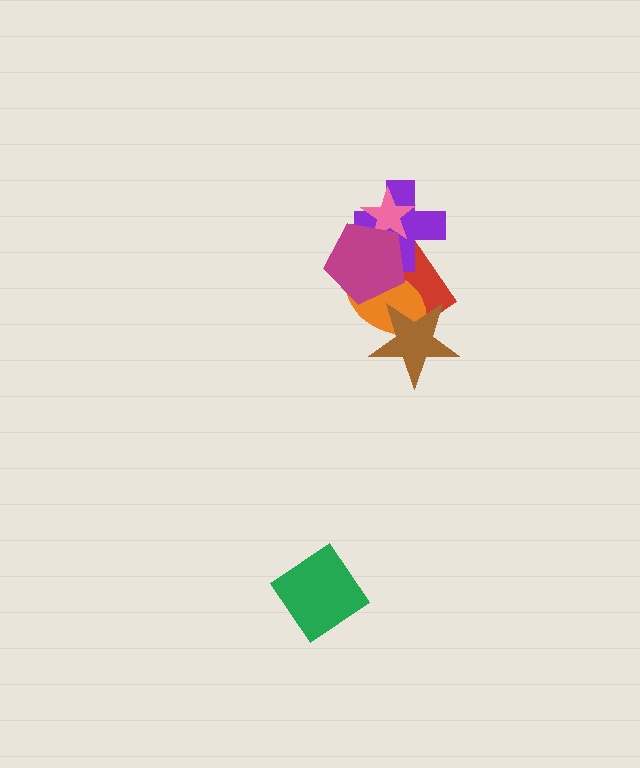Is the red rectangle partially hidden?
Yes, it is partially covered by another shape.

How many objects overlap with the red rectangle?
5 objects overlap with the red rectangle.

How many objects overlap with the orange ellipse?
4 objects overlap with the orange ellipse.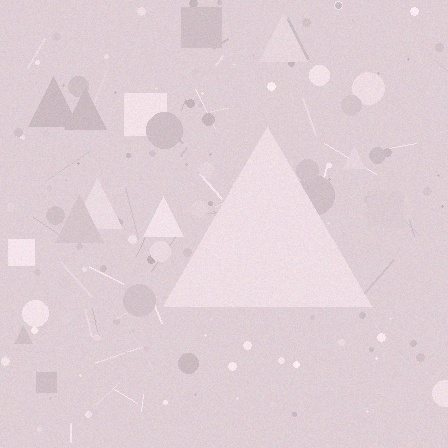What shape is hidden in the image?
A triangle is hidden in the image.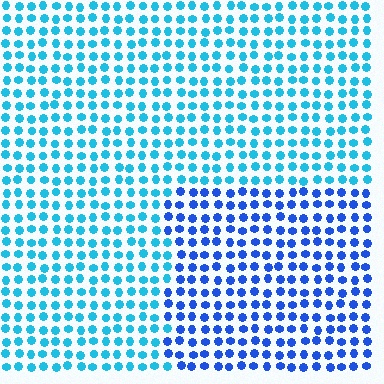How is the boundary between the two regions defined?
The boundary is defined purely by a slight shift in hue (about 34 degrees). Spacing, size, and orientation are identical on both sides.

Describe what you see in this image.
The image is filled with small cyan elements in a uniform arrangement. A rectangle-shaped region is visible where the elements are tinted to a slightly different hue, forming a subtle color boundary.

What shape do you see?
I see a rectangle.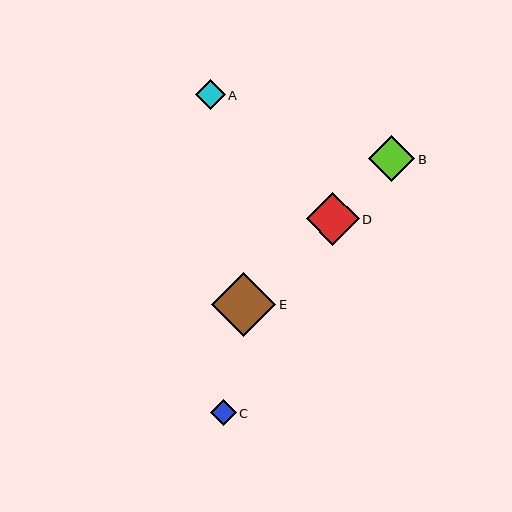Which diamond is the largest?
Diamond E is the largest with a size of approximately 64 pixels.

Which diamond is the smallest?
Diamond C is the smallest with a size of approximately 26 pixels.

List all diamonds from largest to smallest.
From largest to smallest: E, D, B, A, C.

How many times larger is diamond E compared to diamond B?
Diamond E is approximately 1.4 times the size of diamond B.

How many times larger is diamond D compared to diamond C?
Diamond D is approximately 2.1 times the size of diamond C.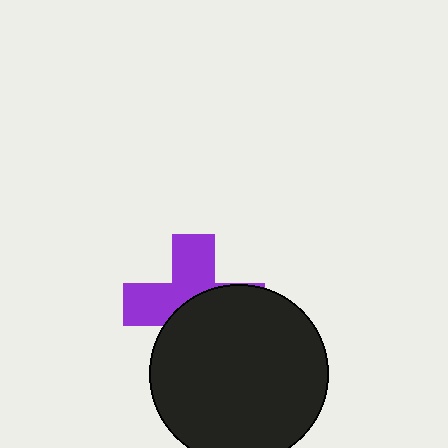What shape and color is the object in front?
The object in front is a black circle.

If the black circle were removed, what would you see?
You would see the complete purple cross.